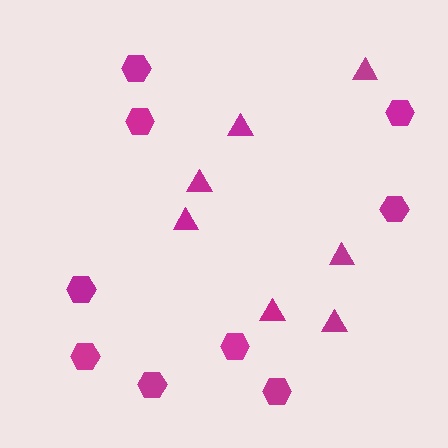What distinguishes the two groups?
There are 2 groups: one group of triangles (7) and one group of hexagons (9).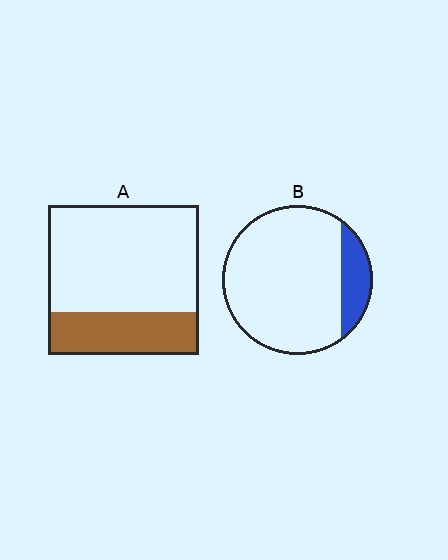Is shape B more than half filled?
No.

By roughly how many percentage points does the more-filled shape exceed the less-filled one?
By roughly 15 percentage points (A over B).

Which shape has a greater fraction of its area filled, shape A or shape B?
Shape A.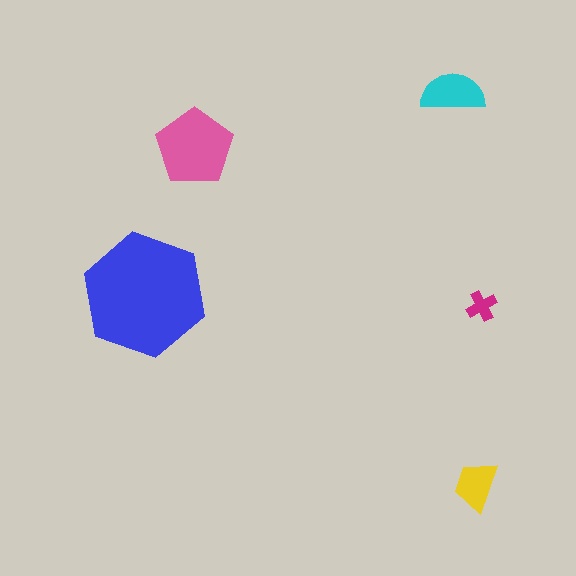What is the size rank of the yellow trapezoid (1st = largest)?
4th.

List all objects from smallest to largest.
The magenta cross, the yellow trapezoid, the cyan semicircle, the pink pentagon, the blue hexagon.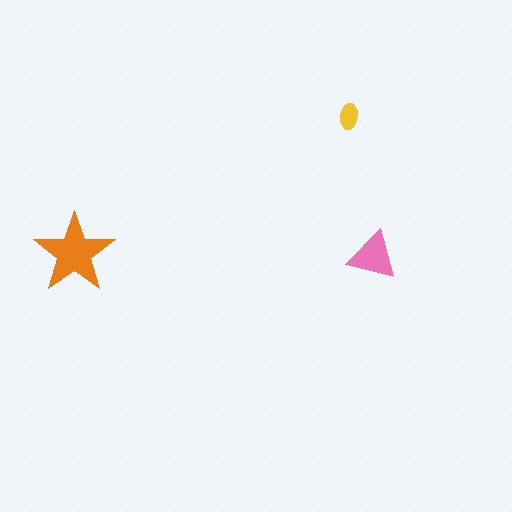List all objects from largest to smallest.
The orange star, the pink triangle, the yellow ellipse.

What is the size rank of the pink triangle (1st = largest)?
2nd.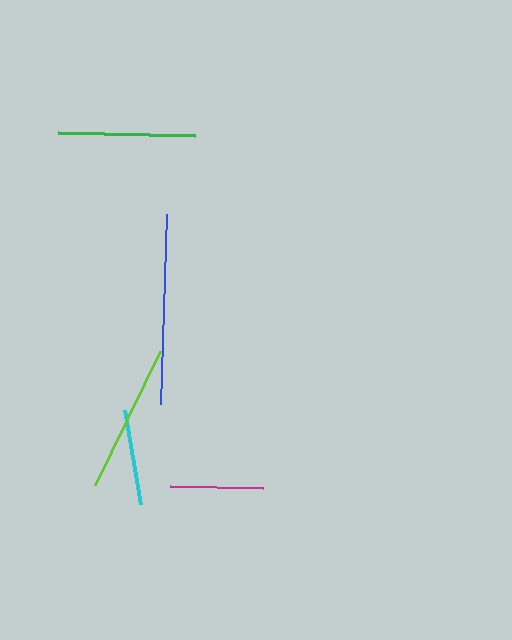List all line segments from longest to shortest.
From longest to shortest: blue, lime, green, cyan, magenta.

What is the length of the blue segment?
The blue segment is approximately 190 pixels long.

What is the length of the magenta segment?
The magenta segment is approximately 93 pixels long.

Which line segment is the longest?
The blue line is the longest at approximately 190 pixels.